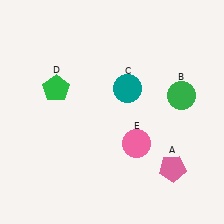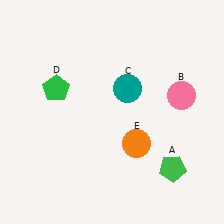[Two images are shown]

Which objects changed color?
A changed from pink to green. B changed from green to pink. E changed from pink to orange.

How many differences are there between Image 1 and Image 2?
There are 3 differences between the two images.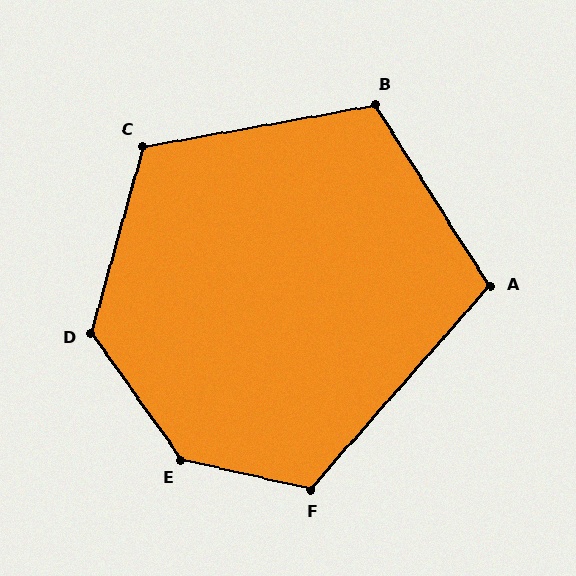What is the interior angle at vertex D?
Approximately 129 degrees (obtuse).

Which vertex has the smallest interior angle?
A, at approximately 106 degrees.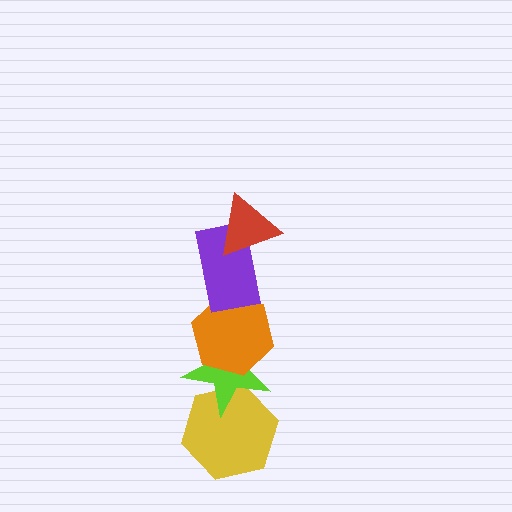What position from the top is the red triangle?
The red triangle is 1st from the top.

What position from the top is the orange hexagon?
The orange hexagon is 3rd from the top.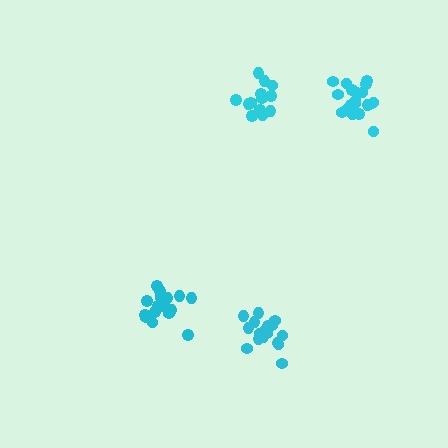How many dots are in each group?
Group 1: 17 dots, Group 2: 19 dots, Group 3: 18 dots, Group 4: 14 dots (68 total).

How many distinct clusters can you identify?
There are 4 distinct clusters.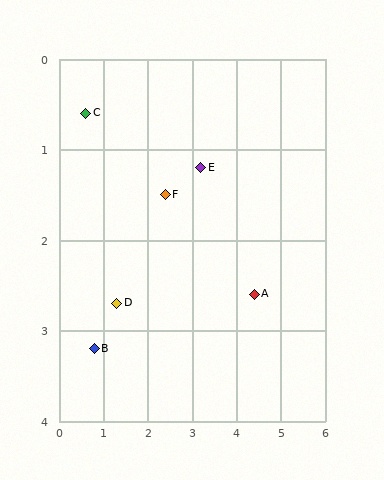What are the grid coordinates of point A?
Point A is at approximately (4.4, 2.6).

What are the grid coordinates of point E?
Point E is at approximately (3.2, 1.2).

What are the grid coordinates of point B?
Point B is at approximately (0.8, 3.2).